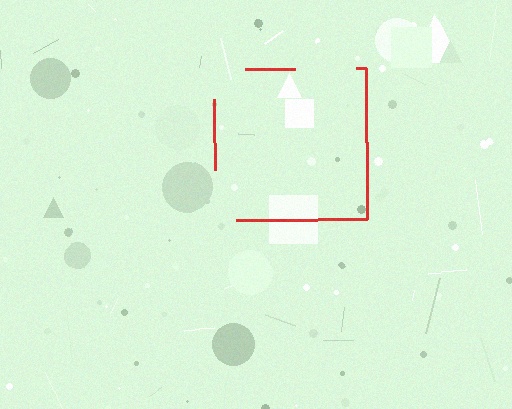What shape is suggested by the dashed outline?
The dashed outline suggests a square.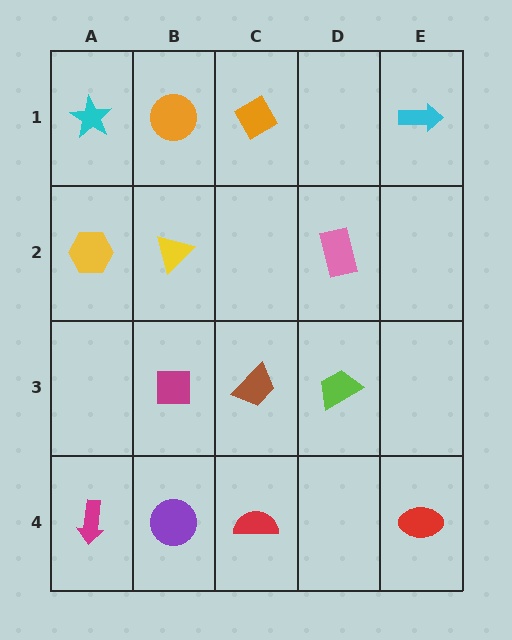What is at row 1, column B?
An orange circle.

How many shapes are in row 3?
3 shapes.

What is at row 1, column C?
An orange diamond.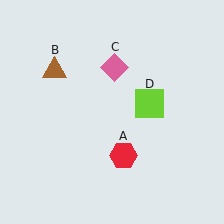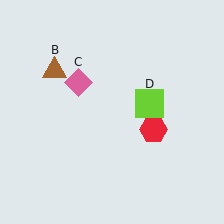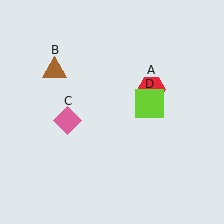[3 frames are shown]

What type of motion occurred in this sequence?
The red hexagon (object A), pink diamond (object C) rotated counterclockwise around the center of the scene.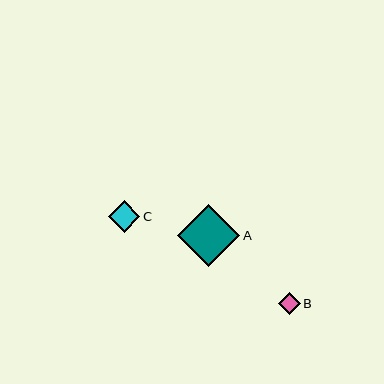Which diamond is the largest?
Diamond A is the largest with a size of approximately 62 pixels.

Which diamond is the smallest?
Diamond B is the smallest with a size of approximately 22 pixels.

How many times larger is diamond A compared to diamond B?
Diamond A is approximately 2.9 times the size of diamond B.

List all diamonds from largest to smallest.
From largest to smallest: A, C, B.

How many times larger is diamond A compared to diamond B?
Diamond A is approximately 2.9 times the size of diamond B.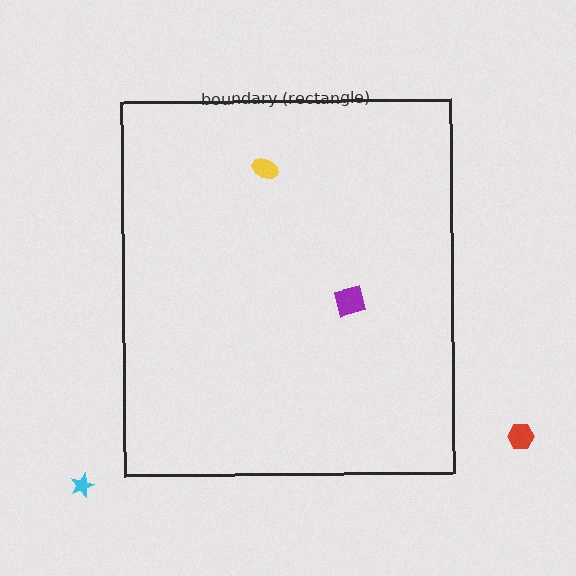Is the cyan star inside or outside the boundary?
Outside.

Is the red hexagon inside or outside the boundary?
Outside.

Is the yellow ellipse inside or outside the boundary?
Inside.